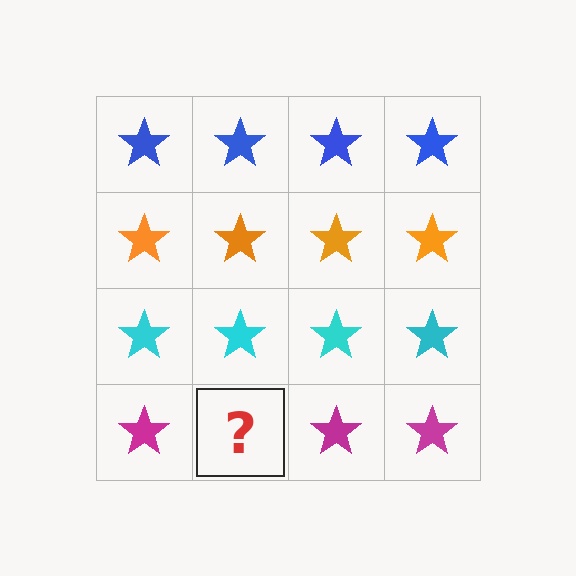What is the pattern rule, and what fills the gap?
The rule is that each row has a consistent color. The gap should be filled with a magenta star.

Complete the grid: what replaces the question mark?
The question mark should be replaced with a magenta star.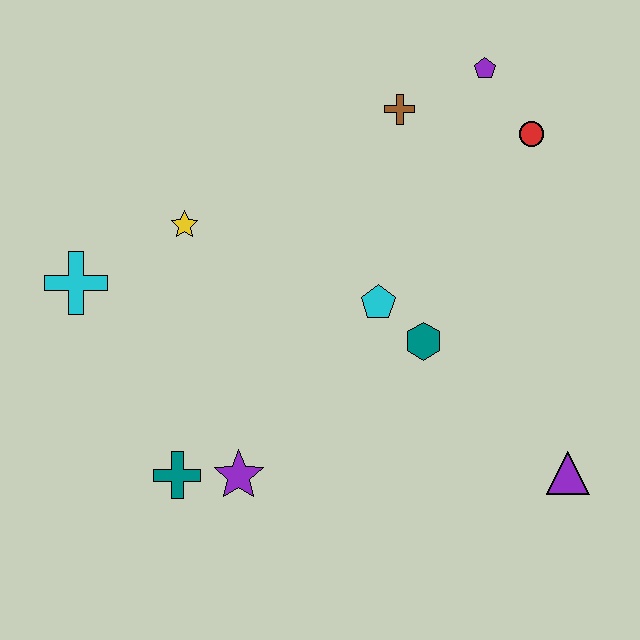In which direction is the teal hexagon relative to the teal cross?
The teal hexagon is to the right of the teal cross.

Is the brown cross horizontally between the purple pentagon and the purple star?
Yes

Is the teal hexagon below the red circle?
Yes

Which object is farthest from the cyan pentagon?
The cyan cross is farthest from the cyan pentagon.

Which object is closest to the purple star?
The teal cross is closest to the purple star.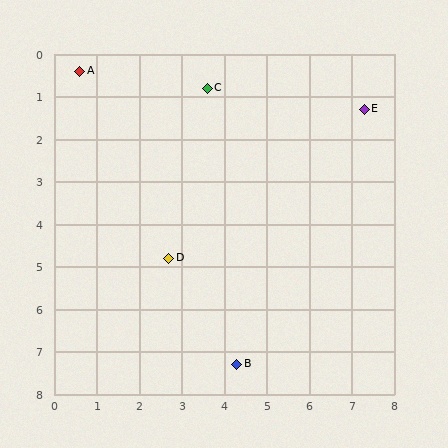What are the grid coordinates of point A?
Point A is at approximately (0.6, 0.4).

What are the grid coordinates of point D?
Point D is at approximately (2.7, 4.8).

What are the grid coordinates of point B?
Point B is at approximately (4.3, 7.3).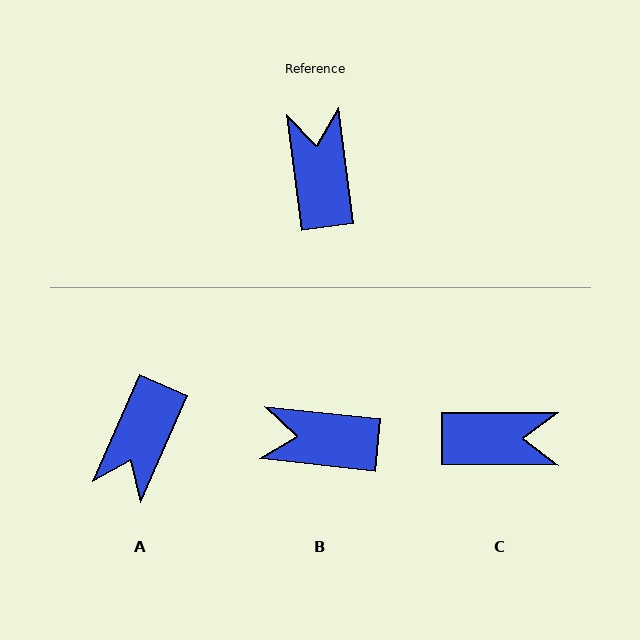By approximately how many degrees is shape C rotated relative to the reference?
Approximately 98 degrees clockwise.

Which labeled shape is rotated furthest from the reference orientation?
A, about 149 degrees away.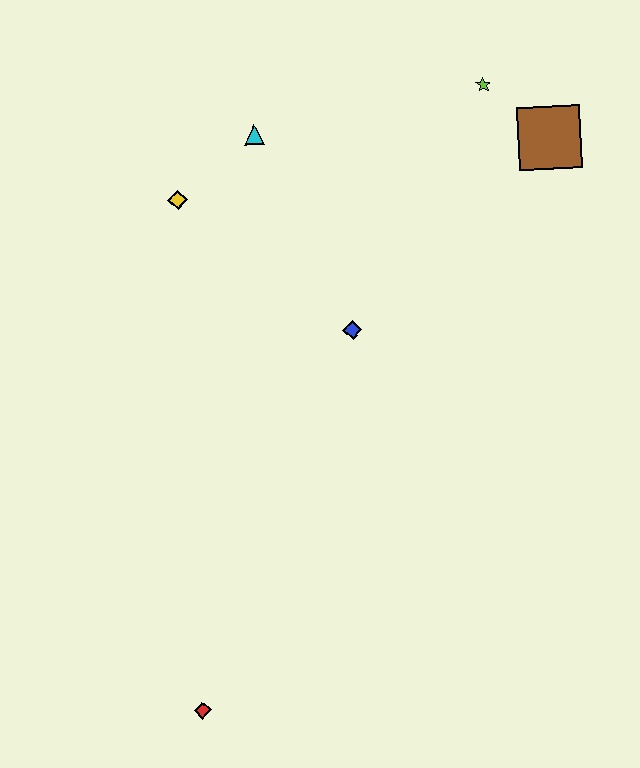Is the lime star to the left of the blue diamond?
No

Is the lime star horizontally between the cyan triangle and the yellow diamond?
No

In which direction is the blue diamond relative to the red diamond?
The blue diamond is above the red diamond.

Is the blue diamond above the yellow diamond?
No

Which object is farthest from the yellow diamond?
The red diamond is farthest from the yellow diamond.